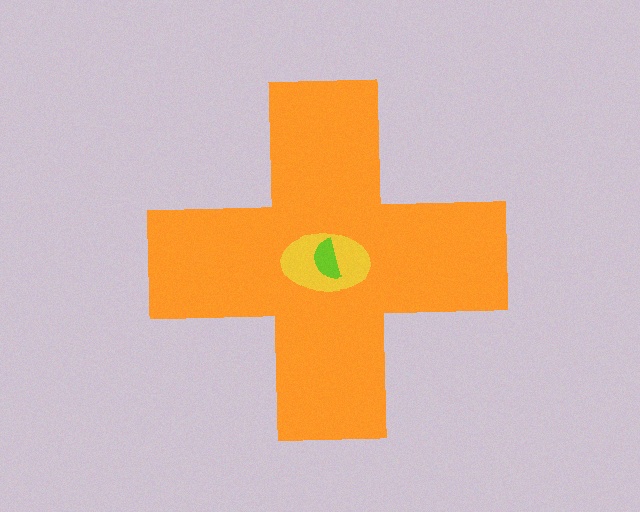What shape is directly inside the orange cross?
The yellow ellipse.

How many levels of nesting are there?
3.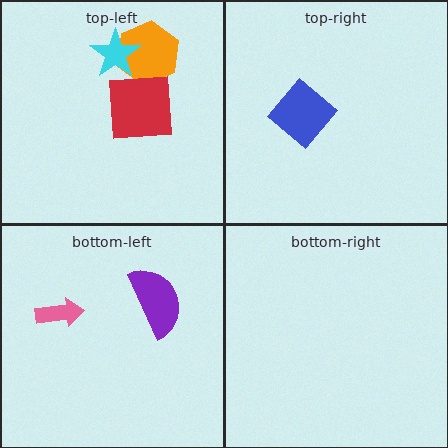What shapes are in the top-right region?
The blue diamond.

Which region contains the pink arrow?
The bottom-left region.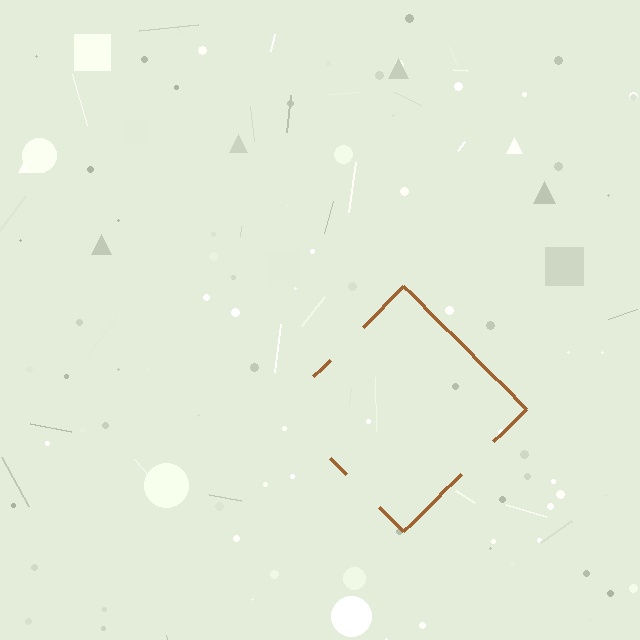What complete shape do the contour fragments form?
The contour fragments form a diamond.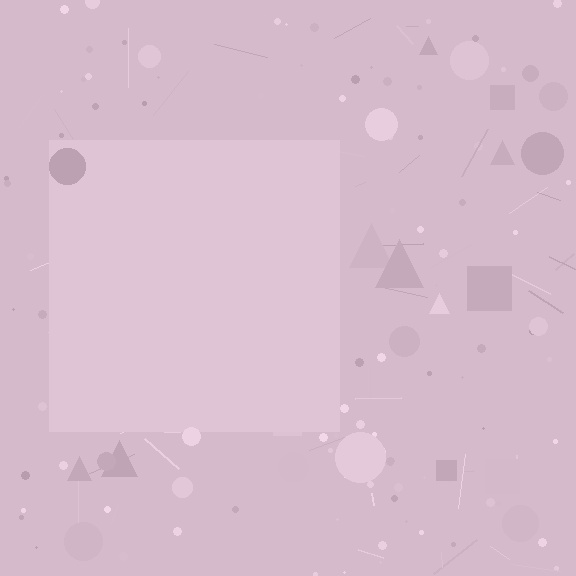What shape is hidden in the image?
A square is hidden in the image.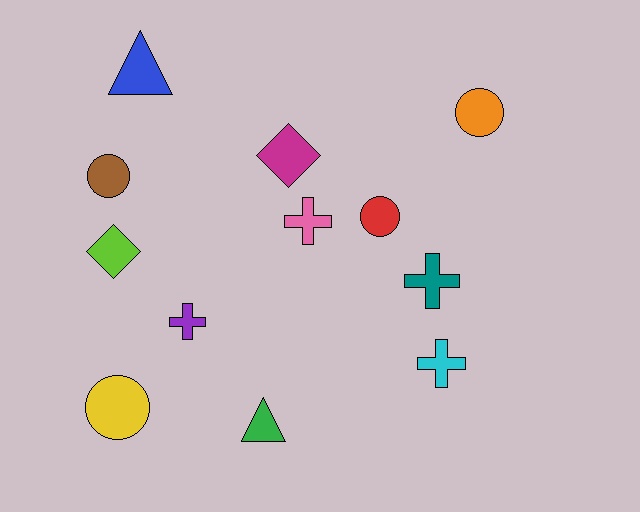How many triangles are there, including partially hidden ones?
There are 2 triangles.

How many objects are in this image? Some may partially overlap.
There are 12 objects.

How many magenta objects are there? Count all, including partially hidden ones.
There is 1 magenta object.